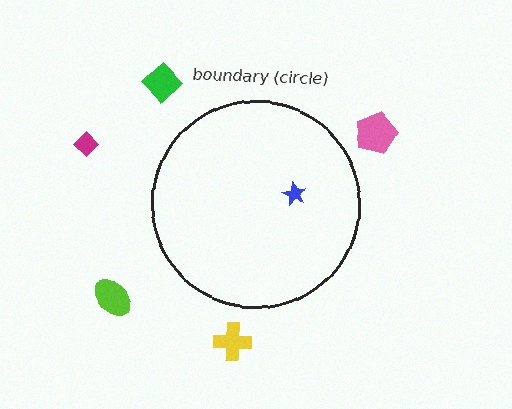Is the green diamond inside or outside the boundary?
Outside.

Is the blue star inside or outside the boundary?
Inside.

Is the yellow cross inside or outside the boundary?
Outside.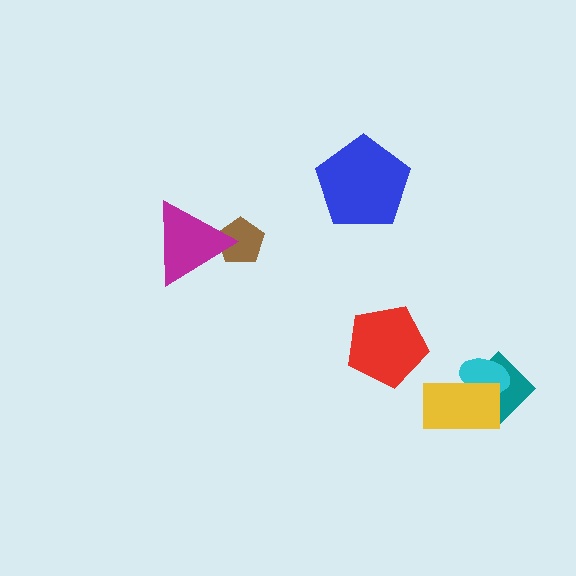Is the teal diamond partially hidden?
Yes, it is partially covered by another shape.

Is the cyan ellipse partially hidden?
Yes, it is partially covered by another shape.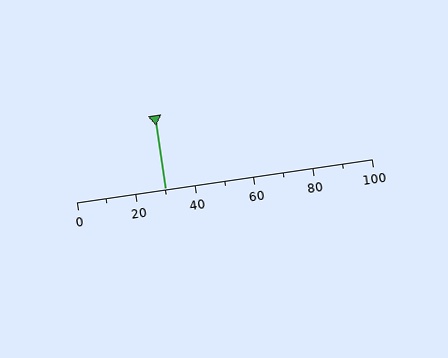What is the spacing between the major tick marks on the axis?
The major ticks are spaced 20 apart.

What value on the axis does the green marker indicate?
The marker indicates approximately 30.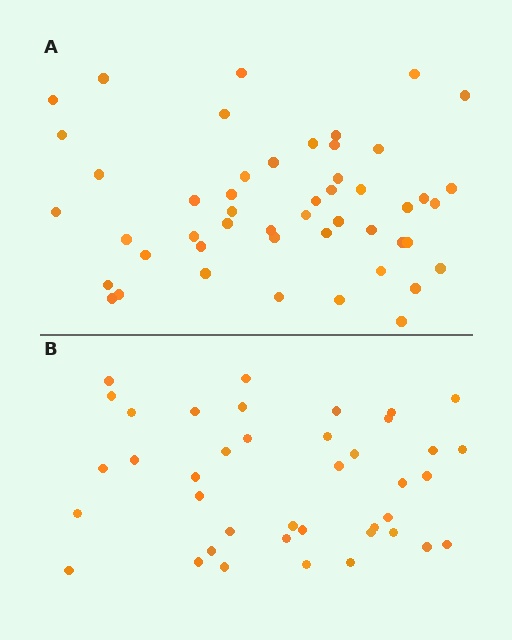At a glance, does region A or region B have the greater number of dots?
Region A (the top region) has more dots.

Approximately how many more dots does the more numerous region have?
Region A has roughly 8 or so more dots than region B.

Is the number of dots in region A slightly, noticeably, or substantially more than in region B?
Region A has only slightly more — the two regions are fairly close. The ratio is roughly 1.2 to 1.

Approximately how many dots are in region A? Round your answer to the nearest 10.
About 50 dots. (The exact count is 49, which rounds to 50.)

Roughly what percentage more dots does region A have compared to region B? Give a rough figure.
About 20% more.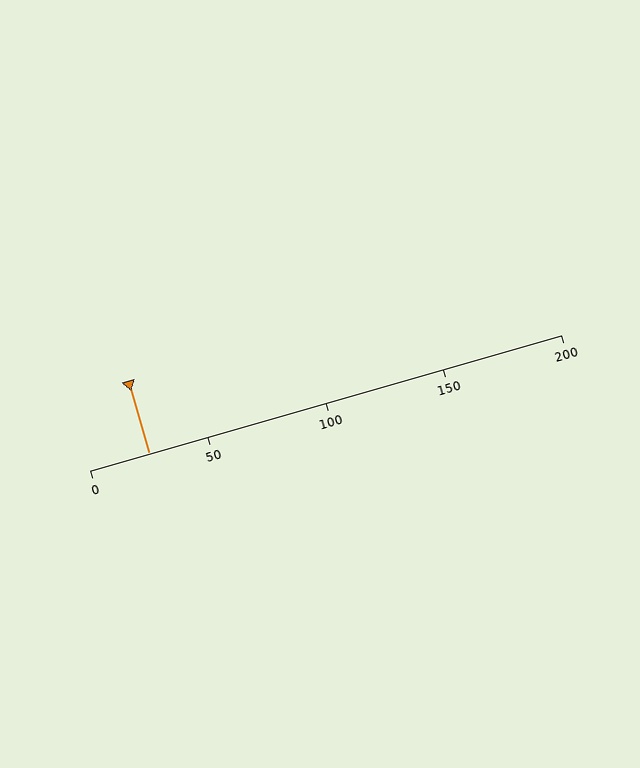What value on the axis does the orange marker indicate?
The marker indicates approximately 25.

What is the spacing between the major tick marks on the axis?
The major ticks are spaced 50 apart.